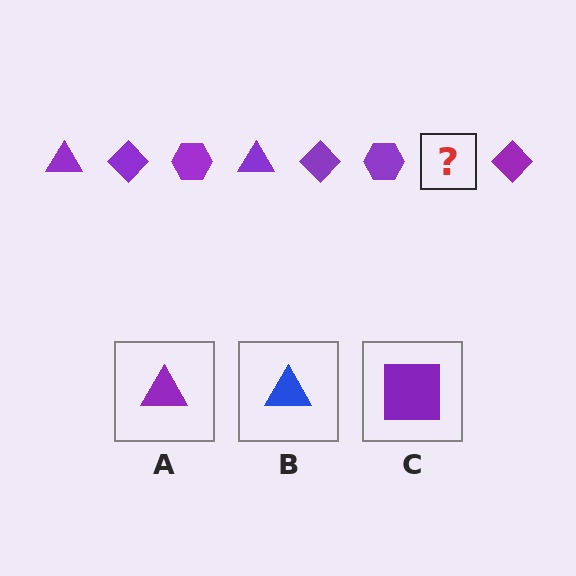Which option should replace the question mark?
Option A.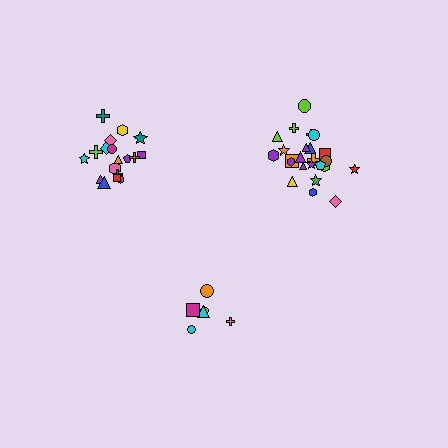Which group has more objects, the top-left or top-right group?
The top-right group.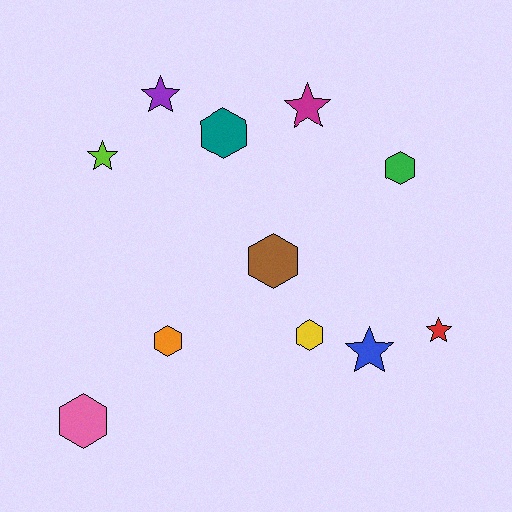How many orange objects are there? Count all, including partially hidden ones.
There is 1 orange object.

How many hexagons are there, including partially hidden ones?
There are 6 hexagons.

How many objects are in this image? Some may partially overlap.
There are 11 objects.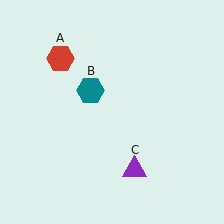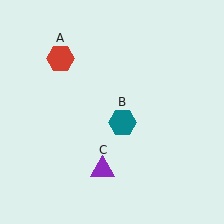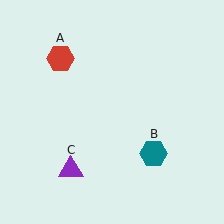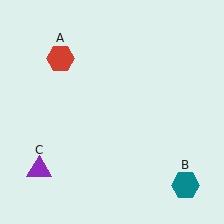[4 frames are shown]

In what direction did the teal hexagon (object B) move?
The teal hexagon (object B) moved down and to the right.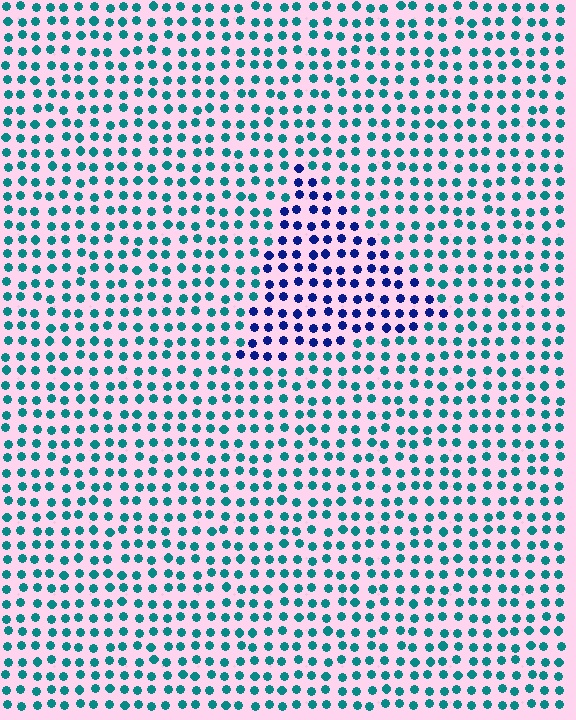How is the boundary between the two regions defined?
The boundary is defined purely by a slight shift in hue (about 53 degrees). Spacing, size, and orientation are identical on both sides.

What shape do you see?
I see a triangle.